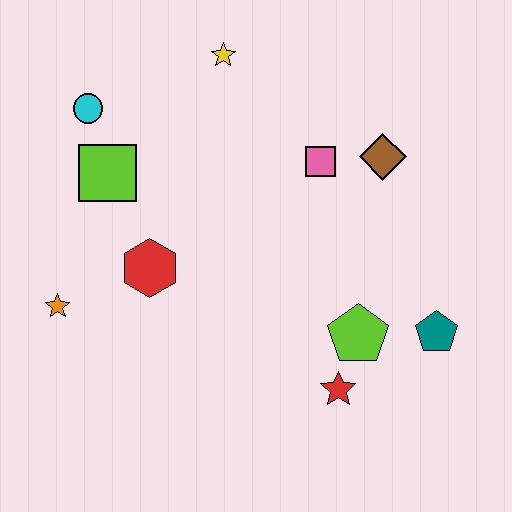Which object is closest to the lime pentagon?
The red star is closest to the lime pentagon.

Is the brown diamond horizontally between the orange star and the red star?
No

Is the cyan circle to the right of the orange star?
Yes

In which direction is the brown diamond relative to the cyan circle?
The brown diamond is to the right of the cyan circle.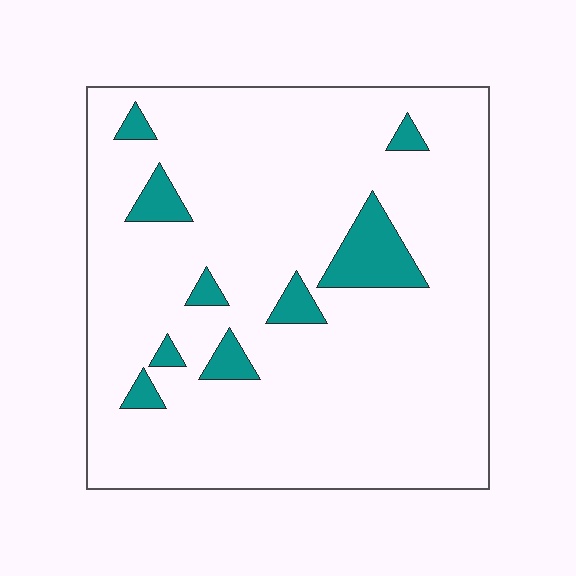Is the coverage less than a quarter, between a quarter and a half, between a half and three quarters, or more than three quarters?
Less than a quarter.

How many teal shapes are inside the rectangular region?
9.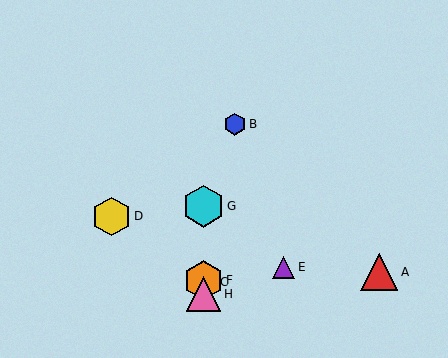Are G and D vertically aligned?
No, G is at x≈203 and D is at x≈112.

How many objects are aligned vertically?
4 objects (C, F, G, H) are aligned vertically.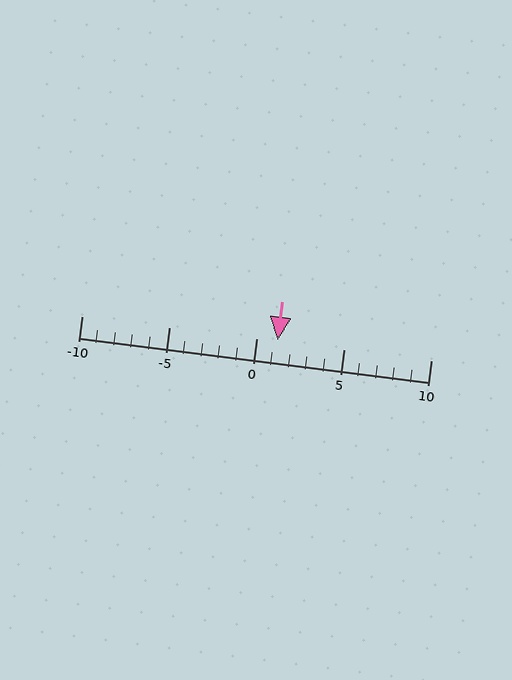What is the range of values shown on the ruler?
The ruler shows values from -10 to 10.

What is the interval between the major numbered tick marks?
The major tick marks are spaced 5 units apart.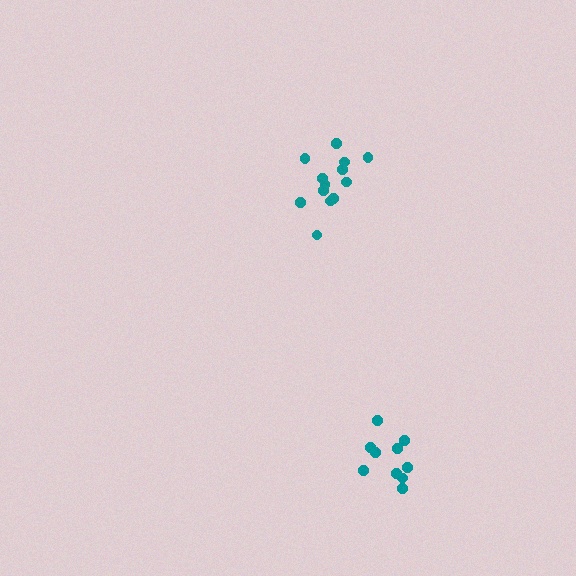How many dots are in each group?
Group 1: 10 dots, Group 2: 13 dots (23 total).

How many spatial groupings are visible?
There are 2 spatial groupings.